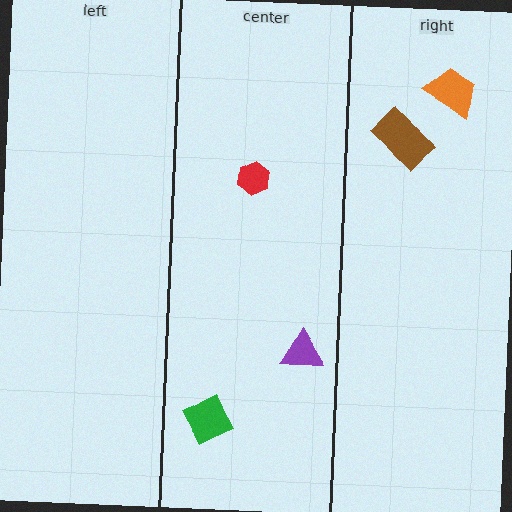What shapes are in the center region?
The red hexagon, the purple triangle, the green square.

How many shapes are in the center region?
3.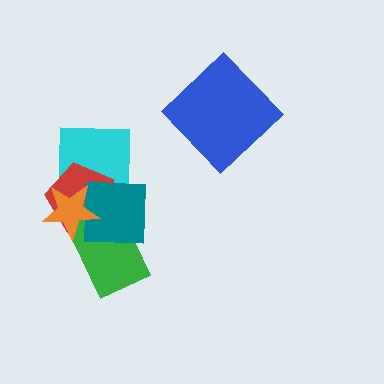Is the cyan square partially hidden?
Yes, it is partially covered by another shape.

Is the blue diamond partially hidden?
No, no other shape covers it.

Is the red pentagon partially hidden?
Yes, it is partially covered by another shape.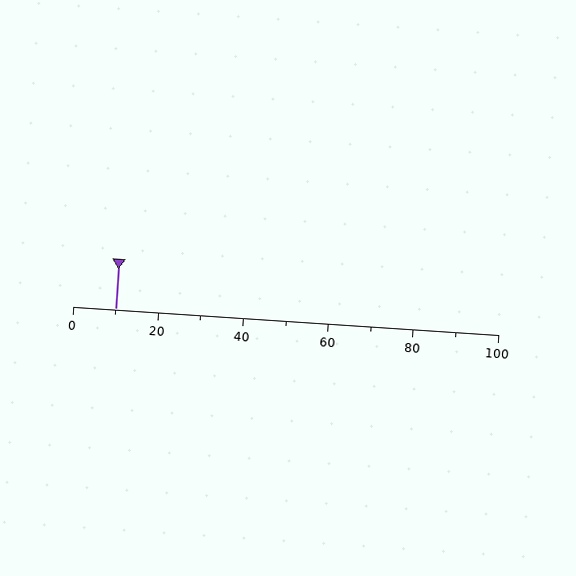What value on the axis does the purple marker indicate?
The marker indicates approximately 10.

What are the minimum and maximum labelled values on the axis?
The axis runs from 0 to 100.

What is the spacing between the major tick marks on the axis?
The major ticks are spaced 20 apart.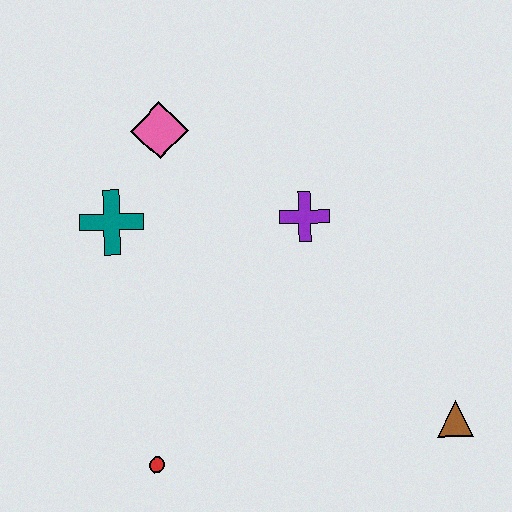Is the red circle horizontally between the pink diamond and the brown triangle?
No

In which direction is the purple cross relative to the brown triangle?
The purple cross is above the brown triangle.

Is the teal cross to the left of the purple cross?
Yes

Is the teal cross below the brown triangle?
No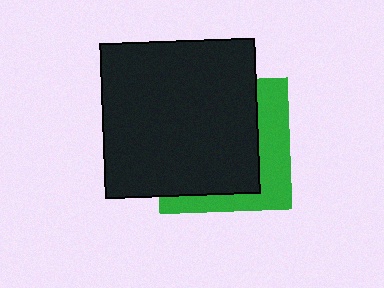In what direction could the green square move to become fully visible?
The green square could move toward the lower-right. That would shift it out from behind the black square entirely.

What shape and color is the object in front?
The object in front is a black square.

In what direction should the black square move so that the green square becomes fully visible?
The black square should move toward the upper-left. That is the shortest direction to clear the overlap and leave the green square fully visible.